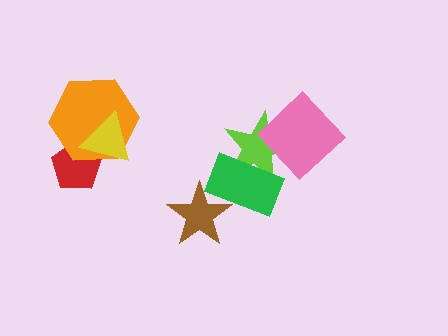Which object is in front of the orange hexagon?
The yellow triangle is in front of the orange hexagon.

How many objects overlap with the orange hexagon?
2 objects overlap with the orange hexagon.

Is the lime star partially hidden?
Yes, it is partially covered by another shape.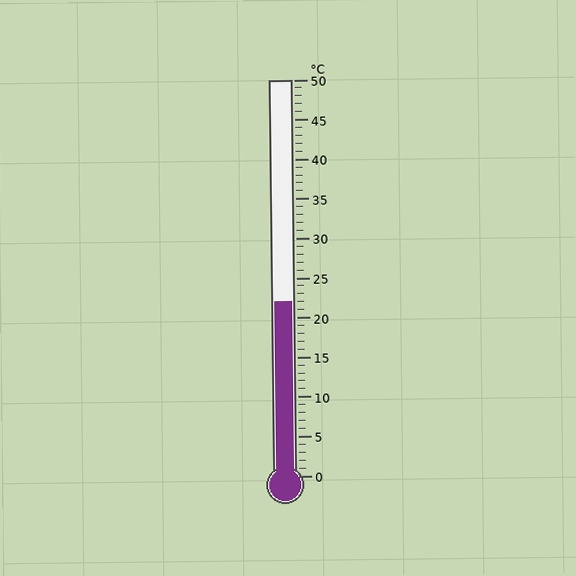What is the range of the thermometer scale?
The thermometer scale ranges from 0°C to 50°C.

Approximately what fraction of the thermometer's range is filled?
The thermometer is filled to approximately 45% of its range.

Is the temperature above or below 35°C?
The temperature is below 35°C.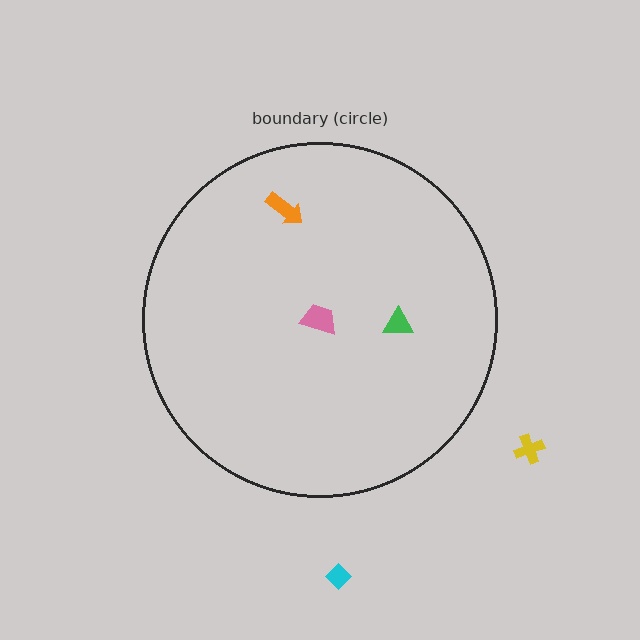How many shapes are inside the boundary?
3 inside, 2 outside.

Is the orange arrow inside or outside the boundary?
Inside.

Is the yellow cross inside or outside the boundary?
Outside.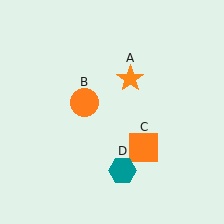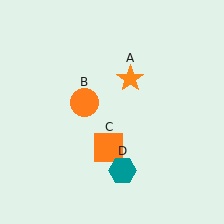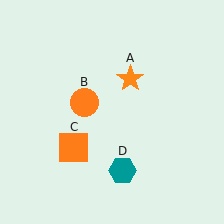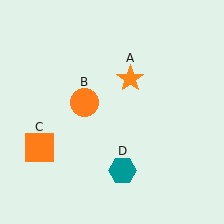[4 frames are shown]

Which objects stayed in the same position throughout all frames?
Orange star (object A) and orange circle (object B) and teal hexagon (object D) remained stationary.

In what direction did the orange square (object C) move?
The orange square (object C) moved left.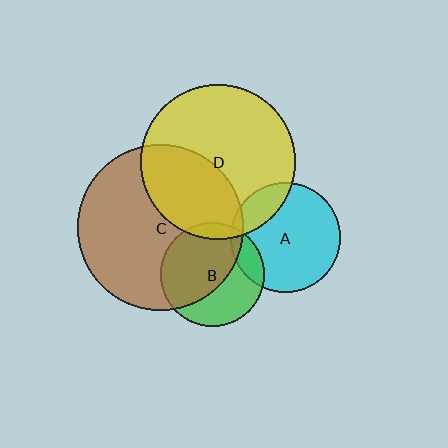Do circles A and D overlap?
Yes.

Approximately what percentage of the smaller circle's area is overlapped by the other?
Approximately 20%.